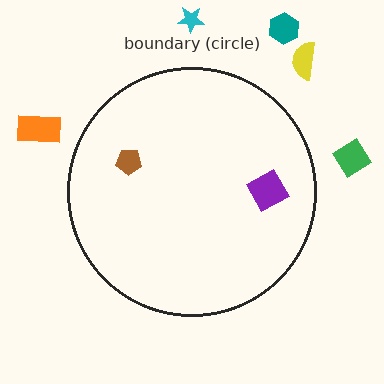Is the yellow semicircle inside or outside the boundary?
Outside.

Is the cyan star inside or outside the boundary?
Outside.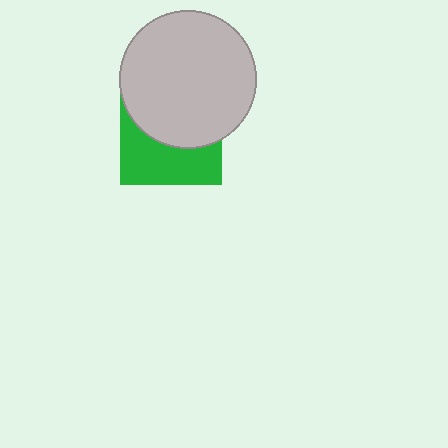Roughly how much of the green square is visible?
About half of it is visible (roughly 46%).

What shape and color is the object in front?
The object in front is a light gray circle.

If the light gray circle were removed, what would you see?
You would see the complete green square.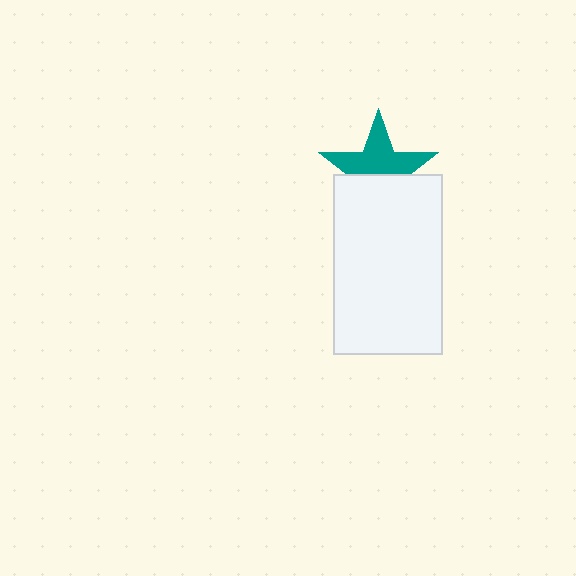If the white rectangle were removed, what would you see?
You would see the complete teal star.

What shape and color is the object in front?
The object in front is a white rectangle.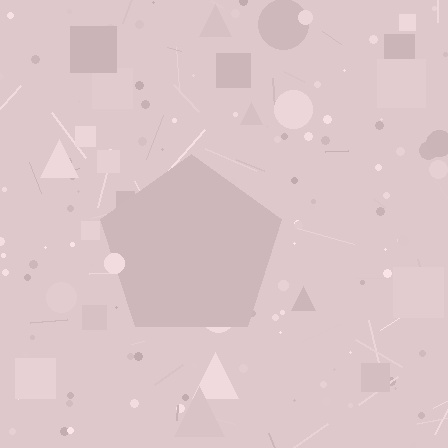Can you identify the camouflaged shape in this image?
The camouflaged shape is a pentagon.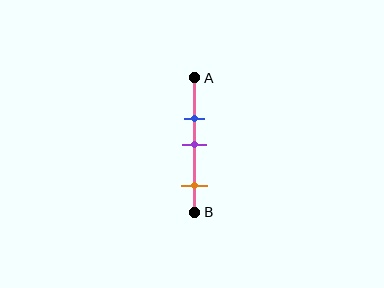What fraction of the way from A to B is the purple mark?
The purple mark is approximately 50% (0.5) of the way from A to B.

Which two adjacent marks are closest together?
The blue and purple marks are the closest adjacent pair.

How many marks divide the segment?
There are 3 marks dividing the segment.